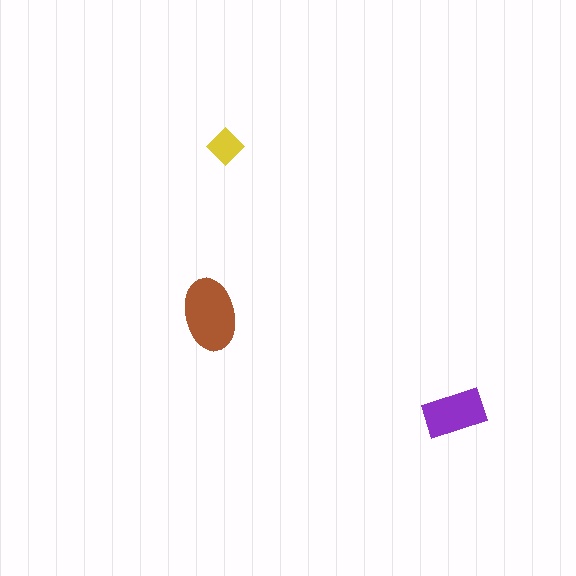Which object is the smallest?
The yellow diamond.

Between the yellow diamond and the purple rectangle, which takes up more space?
The purple rectangle.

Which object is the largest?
The brown ellipse.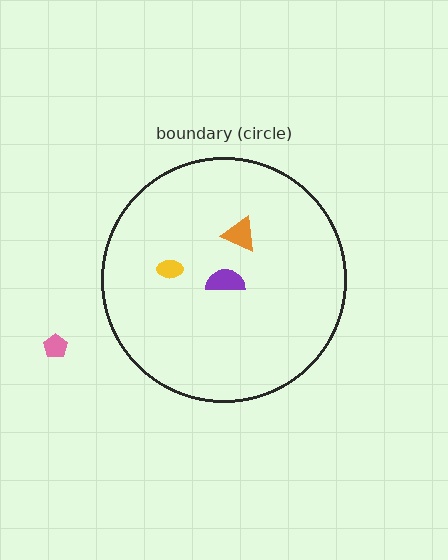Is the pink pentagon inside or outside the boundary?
Outside.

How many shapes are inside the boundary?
3 inside, 1 outside.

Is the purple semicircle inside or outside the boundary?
Inside.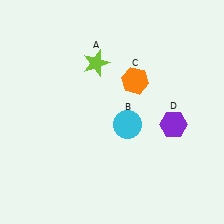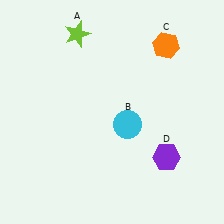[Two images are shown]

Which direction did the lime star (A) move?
The lime star (A) moved up.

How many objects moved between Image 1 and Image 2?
3 objects moved between the two images.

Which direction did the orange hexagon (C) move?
The orange hexagon (C) moved up.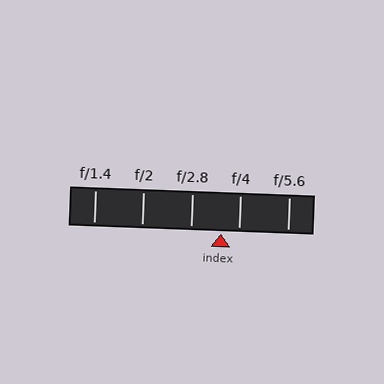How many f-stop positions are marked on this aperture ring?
There are 5 f-stop positions marked.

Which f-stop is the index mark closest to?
The index mark is closest to f/4.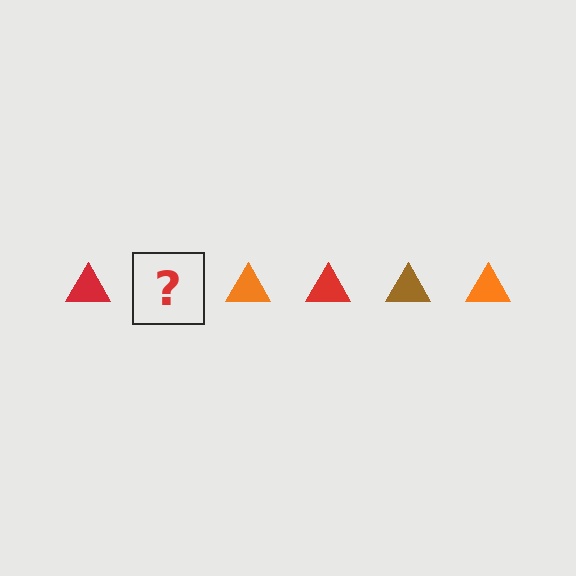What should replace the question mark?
The question mark should be replaced with a brown triangle.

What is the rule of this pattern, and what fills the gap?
The rule is that the pattern cycles through red, brown, orange triangles. The gap should be filled with a brown triangle.